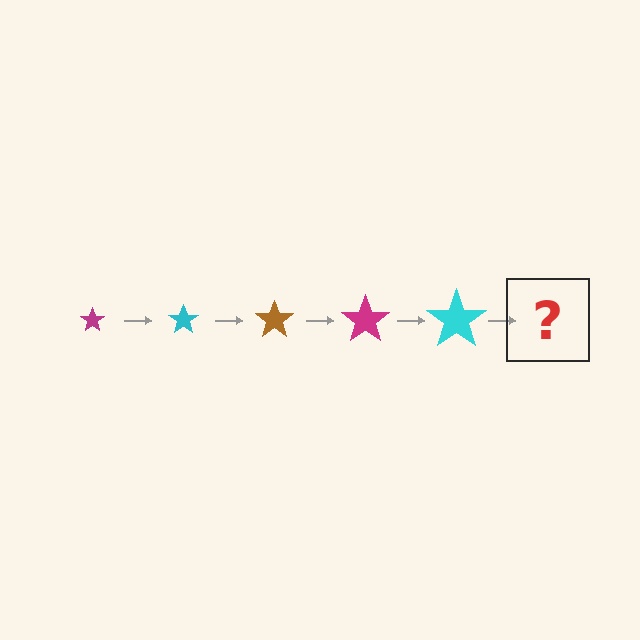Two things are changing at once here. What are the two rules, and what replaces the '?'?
The two rules are that the star grows larger each step and the color cycles through magenta, cyan, and brown. The '?' should be a brown star, larger than the previous one.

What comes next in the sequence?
The next element should be a brown star, larger than the previous one.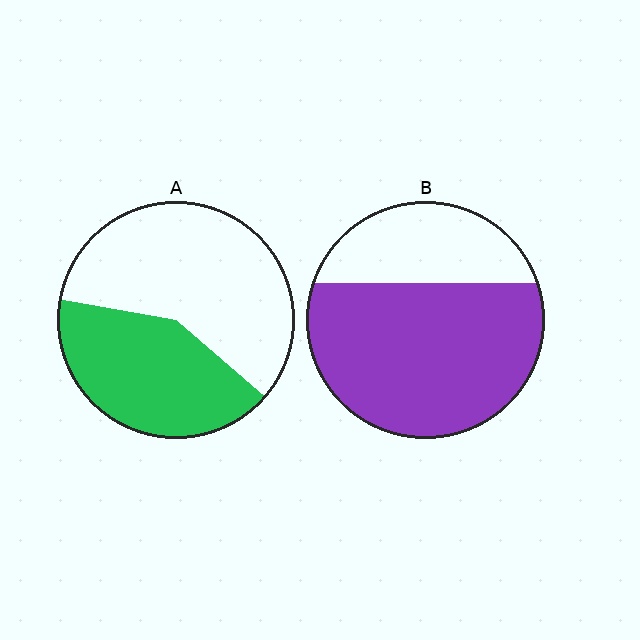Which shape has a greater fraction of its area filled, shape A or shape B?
Shape B.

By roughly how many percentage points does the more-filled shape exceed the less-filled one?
By roughly 30 percentage points (B over A).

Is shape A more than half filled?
No.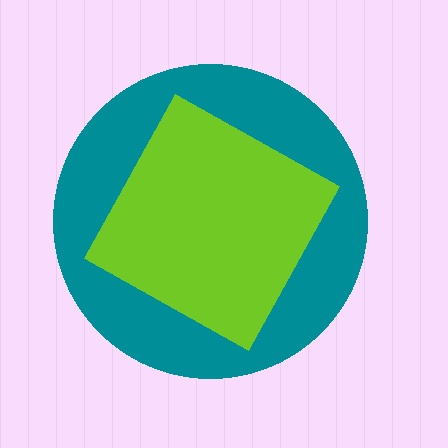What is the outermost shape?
The teal circle.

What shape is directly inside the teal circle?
The lime square.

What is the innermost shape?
The lime square.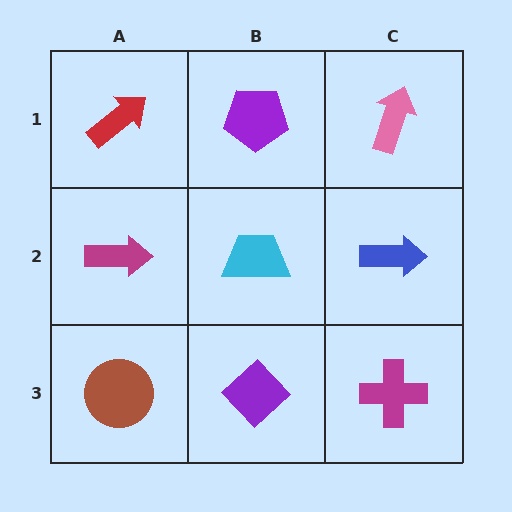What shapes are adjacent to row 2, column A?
A red arrow (row 1, column A), a brown circle (row 3, column A), a cyan trapezoid (row 2, column B).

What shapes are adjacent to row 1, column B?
A cyan trapezoid (row 2, column B), a red arrow (row 1, column A), a pink arrow (row 1, column C).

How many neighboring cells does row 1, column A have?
2.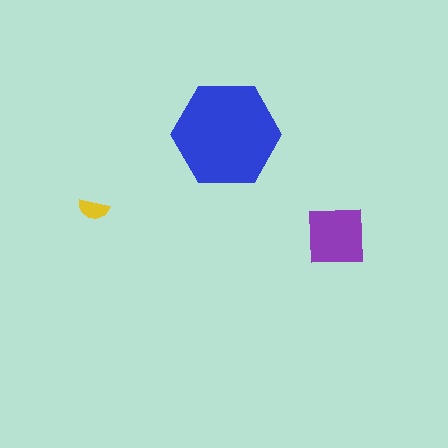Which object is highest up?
The blue hexagon is topmost.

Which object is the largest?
The blue hexagon.